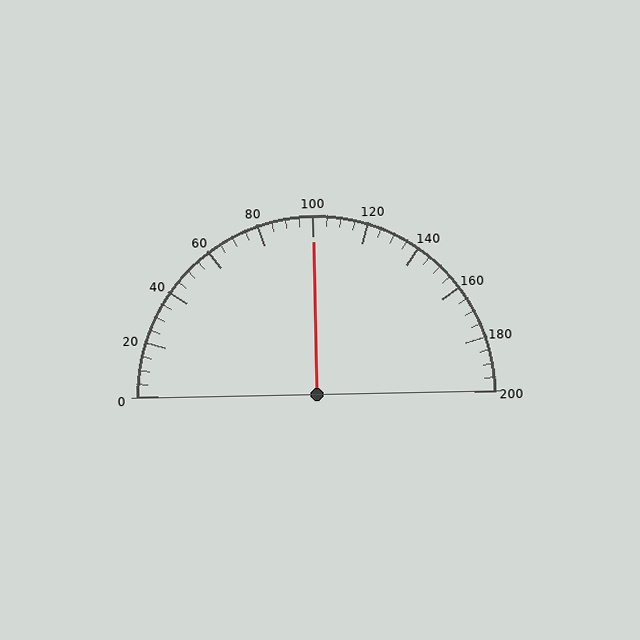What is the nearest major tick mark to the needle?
The nearest major tick mark is 100.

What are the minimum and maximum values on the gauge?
The gauge ranges from 0 to 200.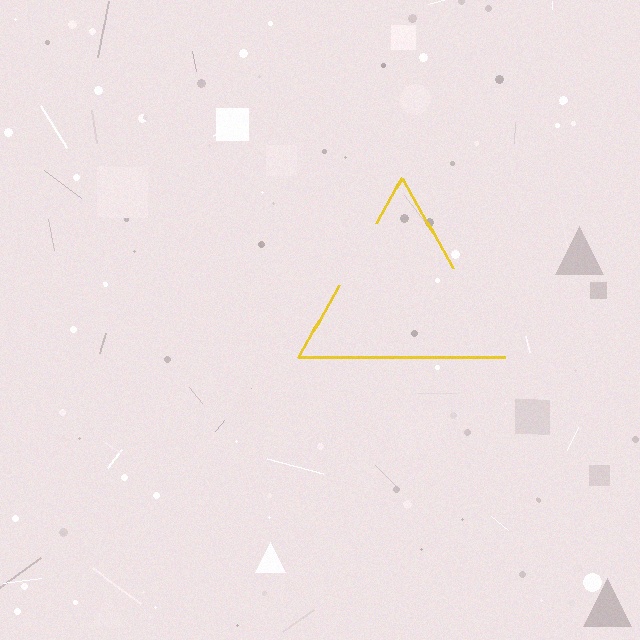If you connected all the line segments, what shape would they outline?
They would outline a triangle.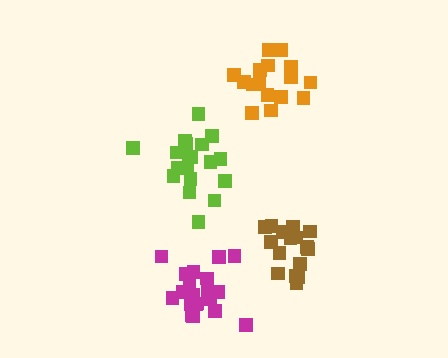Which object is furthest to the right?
The brown cluster is rightmost.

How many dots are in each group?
Group 1: 16 dots, Group 2: 19 dots, Group 3: 20 dots, Group 4: 16 dots (71 total).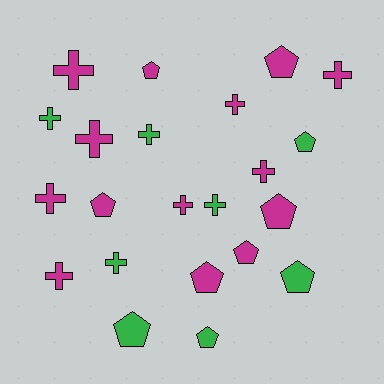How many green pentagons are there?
There are 4 green pentagons.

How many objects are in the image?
There are 22 objects.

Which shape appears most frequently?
Cross, with 12 objects.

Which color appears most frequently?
Magenta, with 14 objects.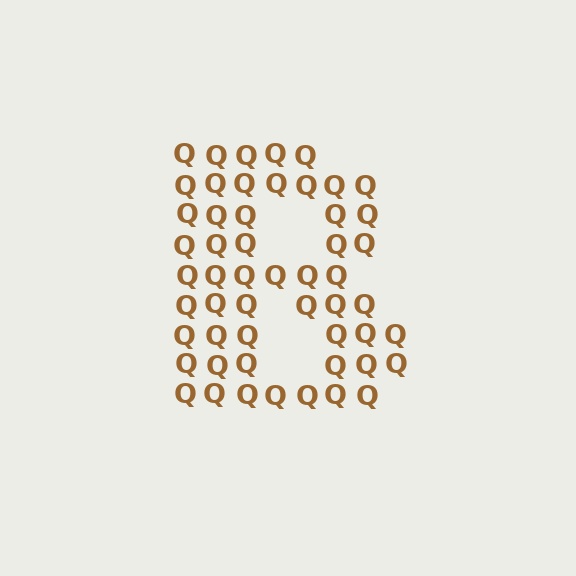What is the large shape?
The large shape is the letter B.